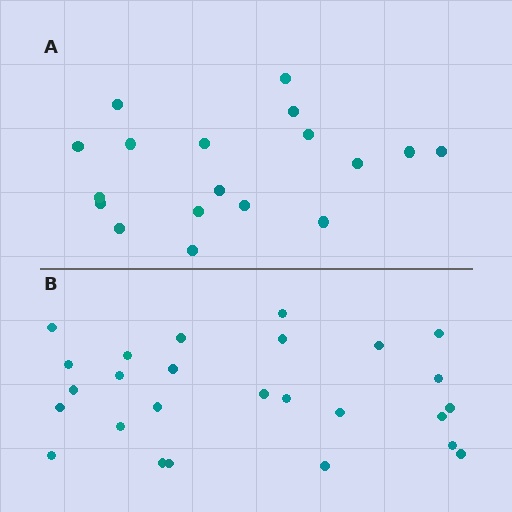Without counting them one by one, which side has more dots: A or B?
Region B (the bottom region) has more dots.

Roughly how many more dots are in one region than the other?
Region B has roughly 8 or so more dots than region A.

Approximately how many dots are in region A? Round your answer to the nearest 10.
About 20 dots. (The exact count is 18, which rounds to 20.)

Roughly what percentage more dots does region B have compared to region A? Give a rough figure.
About 45% more.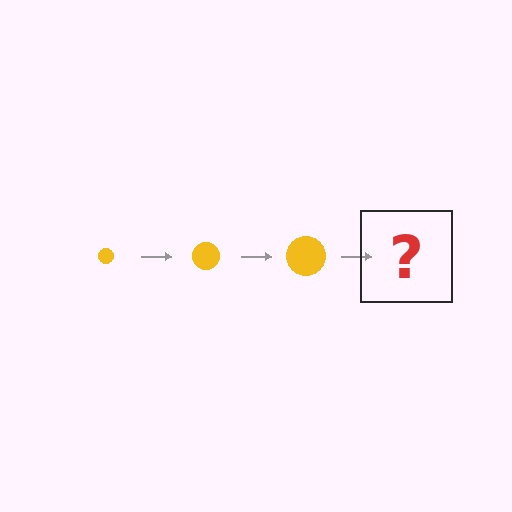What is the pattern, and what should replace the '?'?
The pattern is that the circle gets progressively larger each step. The '?' should be a yellow circle, larger than the previous one.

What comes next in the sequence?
The next element should be a yellow circle, larger than the previous one.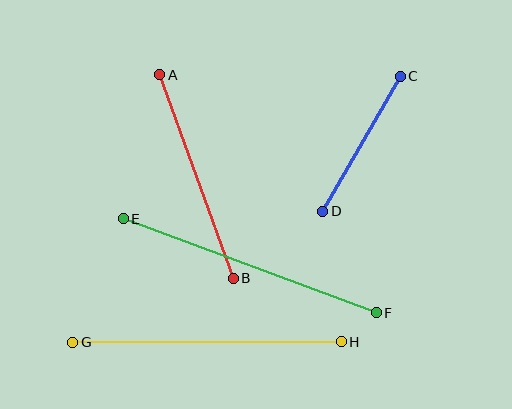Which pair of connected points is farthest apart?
Points E and F are farthest apart.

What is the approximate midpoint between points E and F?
The midpoint is at approximately (250, 266) pixels.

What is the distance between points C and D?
The distance is approximately 155 pixels.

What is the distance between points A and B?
The distance is approximately 216 pixels.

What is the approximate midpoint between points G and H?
The midpoint is at approximately (207, 342) pixels.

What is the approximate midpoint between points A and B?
The midpoint is at approximately (197, 177) pixels.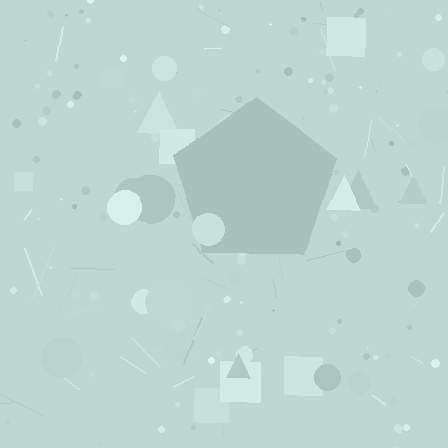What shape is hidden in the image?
A pentagon is hidden in the image.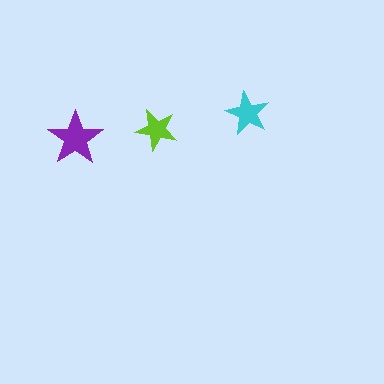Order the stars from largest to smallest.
the purple one, the cyan one, the lime one.